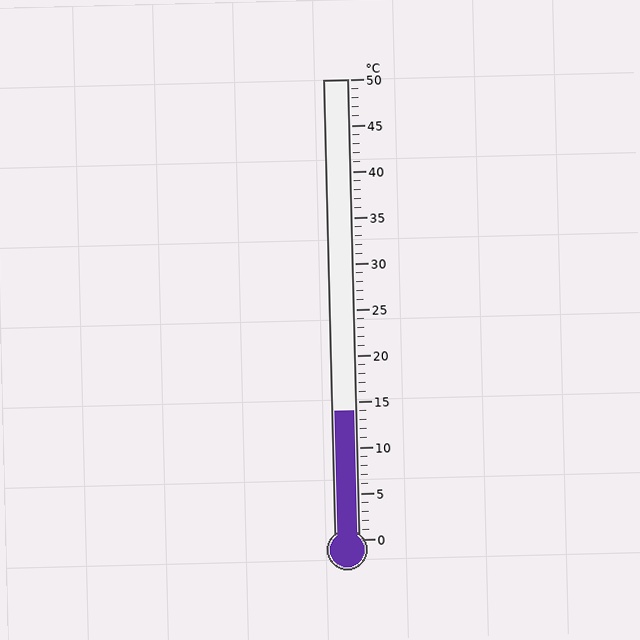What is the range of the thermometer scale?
The thermometer scale ranges from 0°C to 50°C.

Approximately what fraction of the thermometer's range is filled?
The thermometer is filled to approximately 30% of its range.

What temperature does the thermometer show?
The thermometer shows approximately 14°C.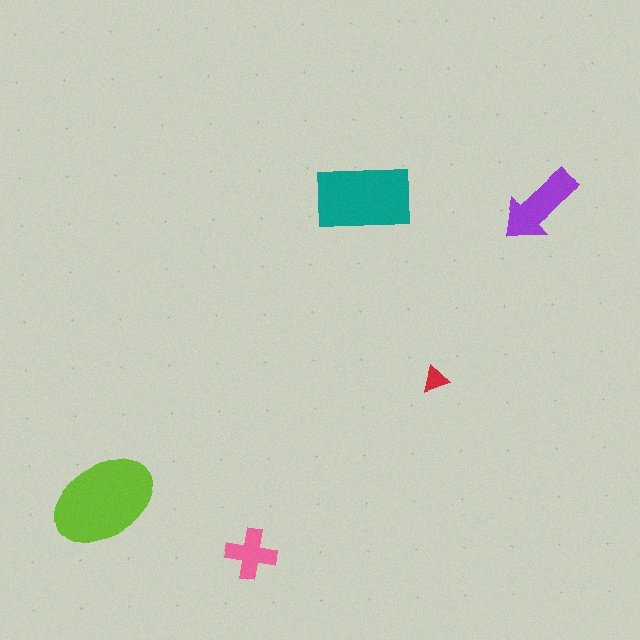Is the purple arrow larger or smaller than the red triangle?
Larger.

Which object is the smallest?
The red triangle.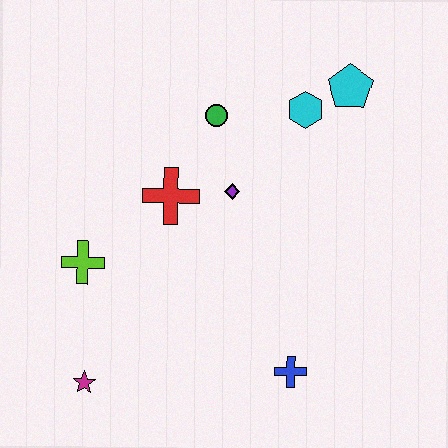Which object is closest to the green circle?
The purple diamond is closest to the green circle.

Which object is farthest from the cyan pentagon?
The magenta star is farthest from the cyan pentagon.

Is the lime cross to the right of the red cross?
No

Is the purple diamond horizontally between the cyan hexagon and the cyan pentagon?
No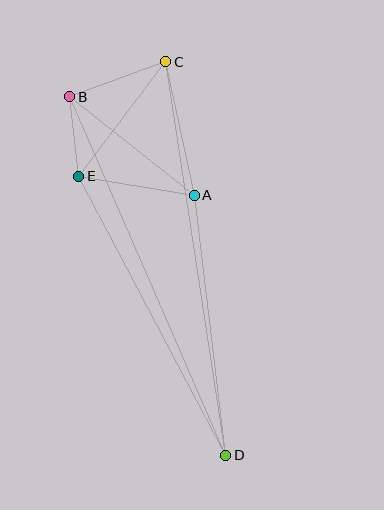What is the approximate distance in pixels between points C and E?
The distance between C and E is approximately 144 pixels.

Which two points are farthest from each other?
Points C and D are farthest from each other.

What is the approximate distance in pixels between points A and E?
The distance between A and E is approximately 117 pixels.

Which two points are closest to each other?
Points B and E are closest to each other.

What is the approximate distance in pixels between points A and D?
The distance between A and D is approximately 262 pixels.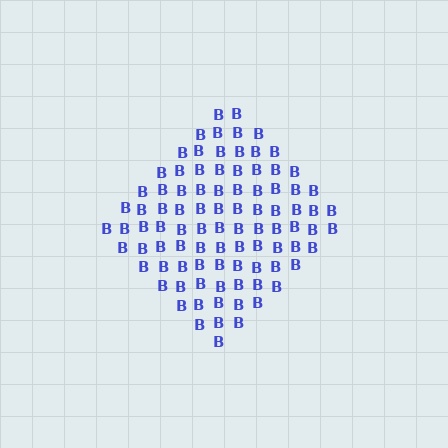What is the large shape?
The large shape is a diamond.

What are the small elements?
The small elements are letter B's.